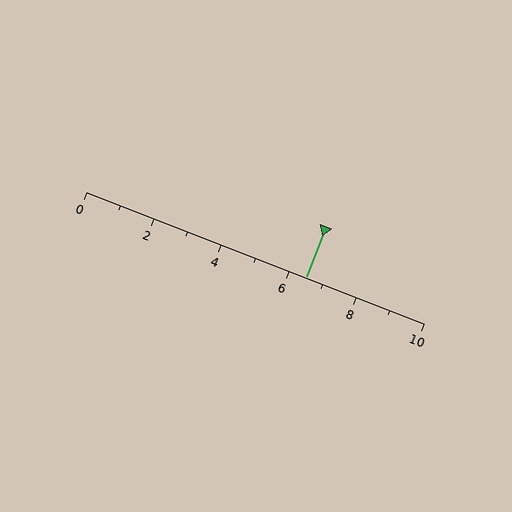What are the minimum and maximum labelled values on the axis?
The axis runs from 0 to 10.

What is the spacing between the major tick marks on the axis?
The major ticks are spaced 2 apart.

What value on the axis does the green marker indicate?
The marker indicates approximately 6.5.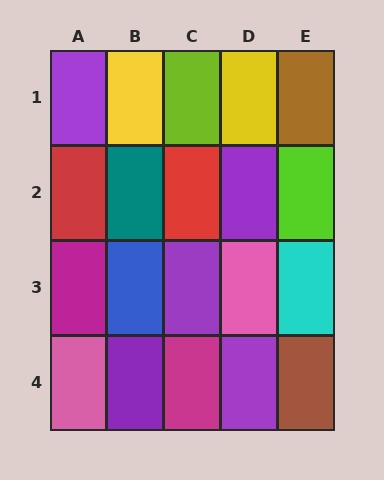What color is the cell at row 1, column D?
Yellow.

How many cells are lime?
2 cells are lime.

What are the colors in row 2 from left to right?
Red, teal, red, purple, lime.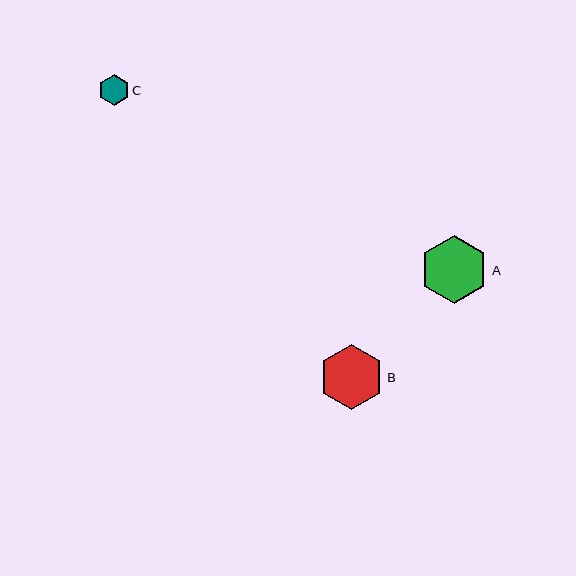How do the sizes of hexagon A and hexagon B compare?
Hexagon A and hexagon B are approximately the same size.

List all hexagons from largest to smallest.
From largest to smallest: A, B, C.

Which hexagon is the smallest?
Hexagon C is the smallest with a size of approximately 31 pixels.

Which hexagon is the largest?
Hexagon A is the largest with a size of approximately 68 pixels.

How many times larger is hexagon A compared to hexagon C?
Hexagon A is approximately 2.2 times the size of hexagon C.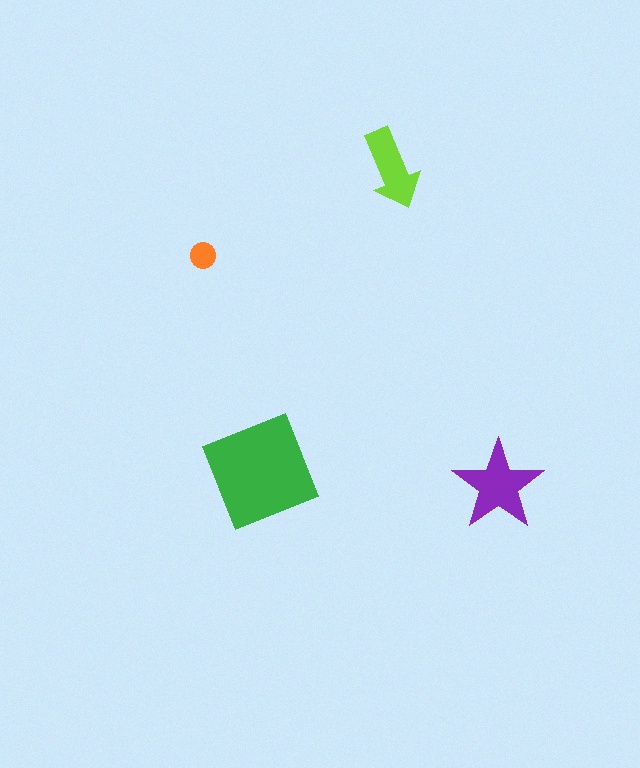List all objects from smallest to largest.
The orange circle, the lime arrow, the purple star, the green diamond.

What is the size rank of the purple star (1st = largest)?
2nd.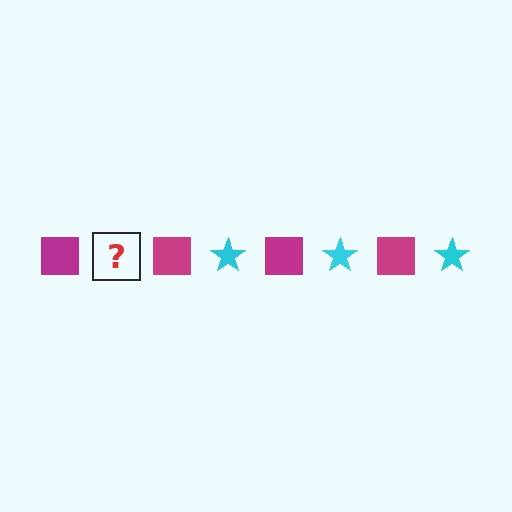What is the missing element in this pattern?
The missing element is a cyan star.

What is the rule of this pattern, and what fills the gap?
The rule is that the pattern alternates between magenta square and cyan star. The gap should be filled with a cyan star.